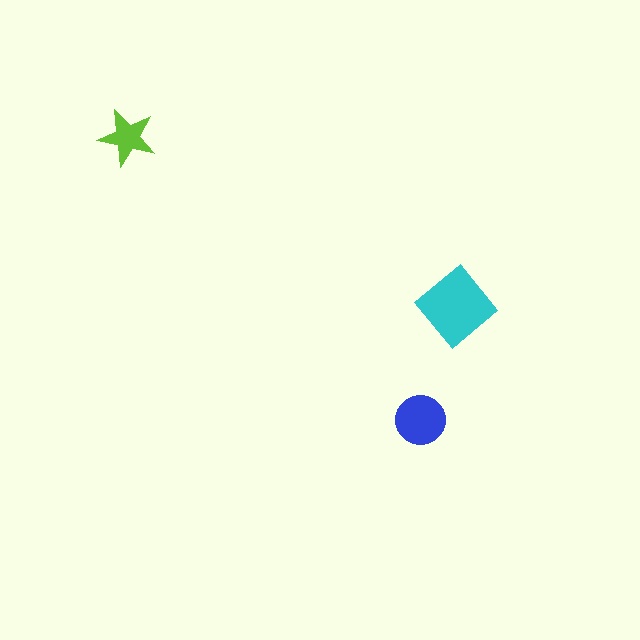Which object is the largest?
The cyan diamond.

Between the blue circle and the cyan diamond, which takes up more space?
The cyan diamond.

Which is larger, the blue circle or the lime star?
The blue circle.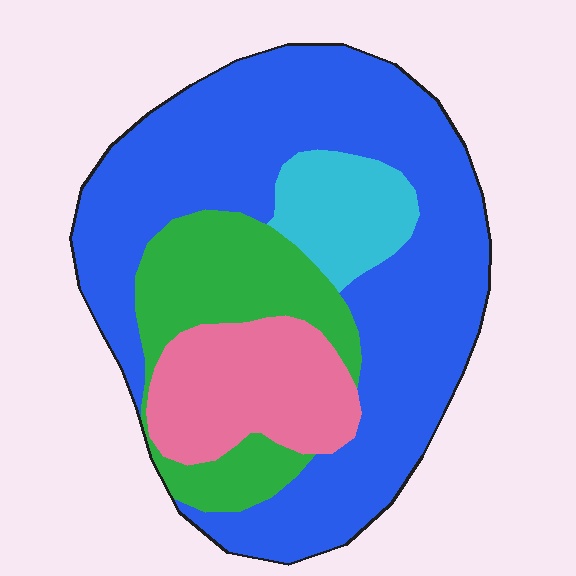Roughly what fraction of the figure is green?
Green takes up less than a quarter of the figure.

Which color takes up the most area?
Blue, at roughly 55%.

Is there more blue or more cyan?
Blue.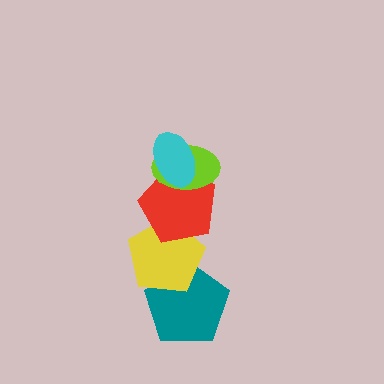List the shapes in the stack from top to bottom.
From top to bottom: the cyan ellipse, the lime ellipse, the red pentagon, the yellow pentagon, the teal pentagon.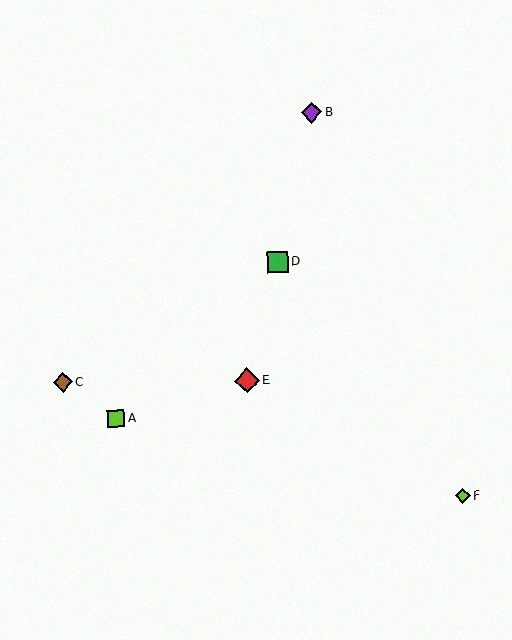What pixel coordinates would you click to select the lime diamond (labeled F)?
Click at (463, 496) to select the lime diamond F.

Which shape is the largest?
The red diamond (labeled E) is the largest.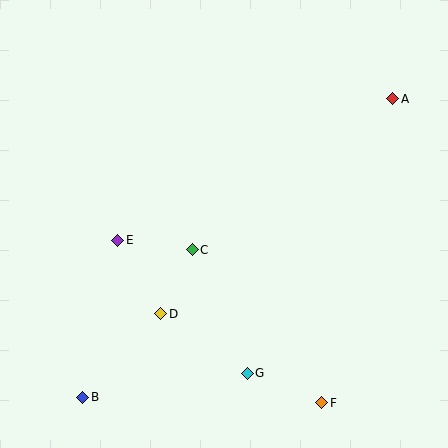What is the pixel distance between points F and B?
The distance between F and B is 239 pixels.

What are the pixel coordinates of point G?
Point G is at (247, 373).